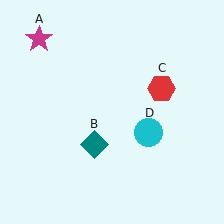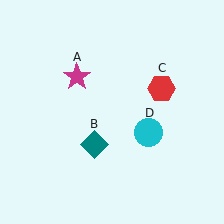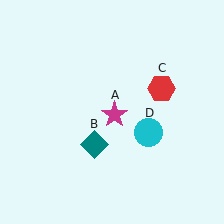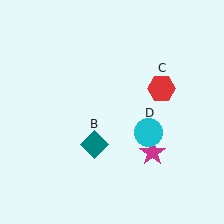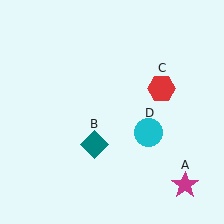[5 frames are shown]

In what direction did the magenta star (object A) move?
The magenta star (object A) moved down and to the right.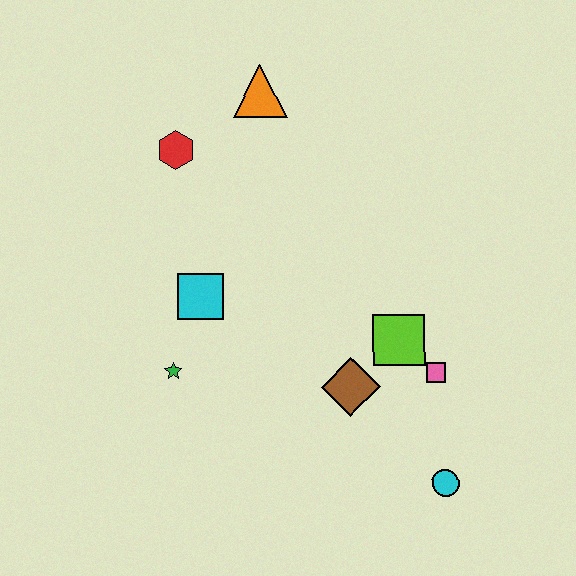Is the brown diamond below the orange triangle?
Yes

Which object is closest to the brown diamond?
The lime square is closest to the brown diamond.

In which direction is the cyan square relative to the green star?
The cyan square is above the green star.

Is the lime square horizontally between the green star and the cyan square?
No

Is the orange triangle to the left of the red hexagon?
No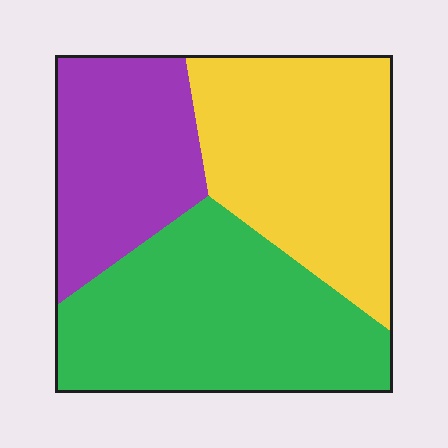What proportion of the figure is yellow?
Yellow takes up about one third (1/3) of the figure.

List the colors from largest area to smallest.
From largest to smallest: green, yellow, purple.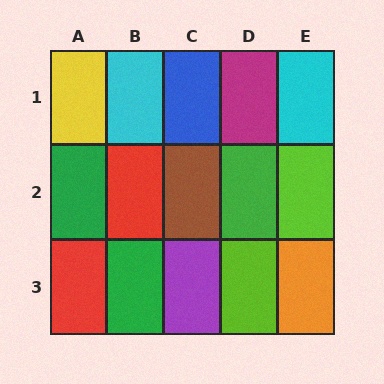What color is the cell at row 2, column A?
Green.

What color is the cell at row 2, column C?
Brown.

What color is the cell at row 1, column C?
Blue.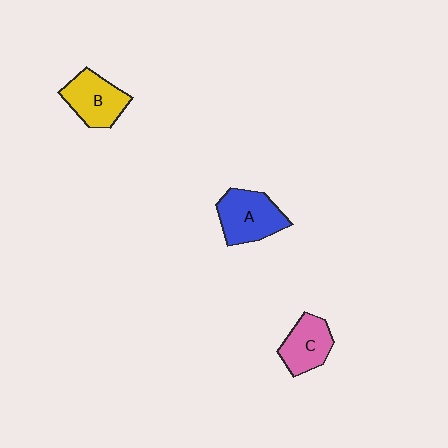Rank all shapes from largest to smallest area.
From largest to smallest: A (blue), B (yellow), C (pink).